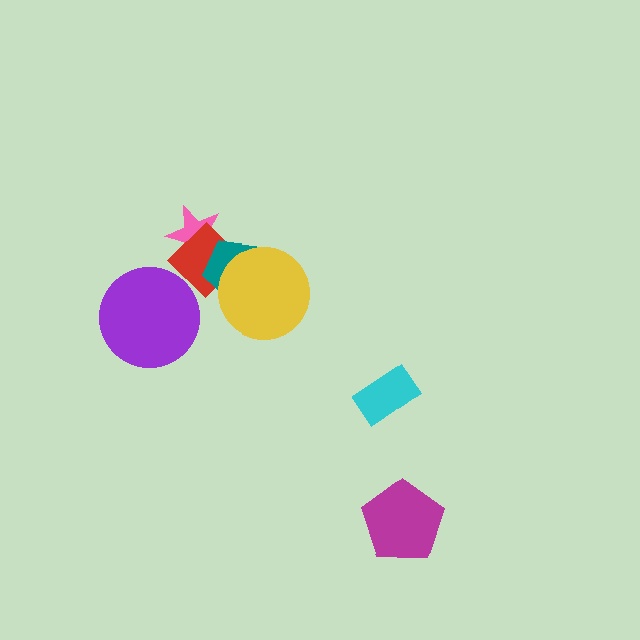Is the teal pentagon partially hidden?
Yes, it is partially covered by another shape.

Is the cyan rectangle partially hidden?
No, no other shape covers it.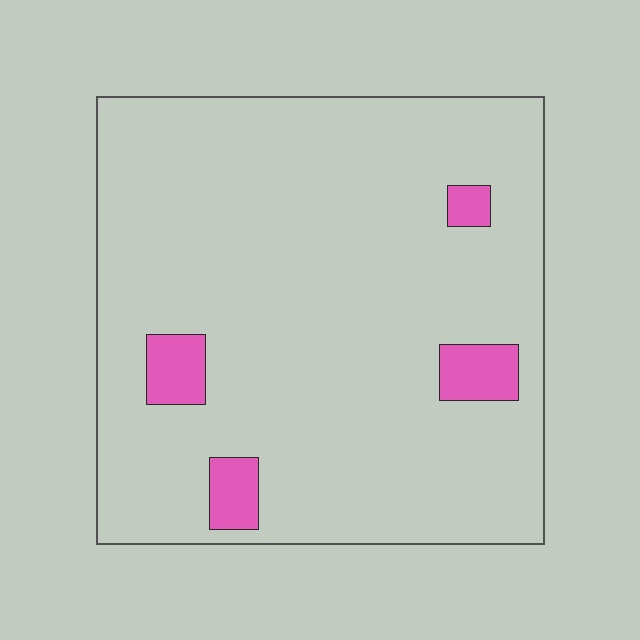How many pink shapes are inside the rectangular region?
4.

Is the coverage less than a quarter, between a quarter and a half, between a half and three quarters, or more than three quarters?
Less than a quarter.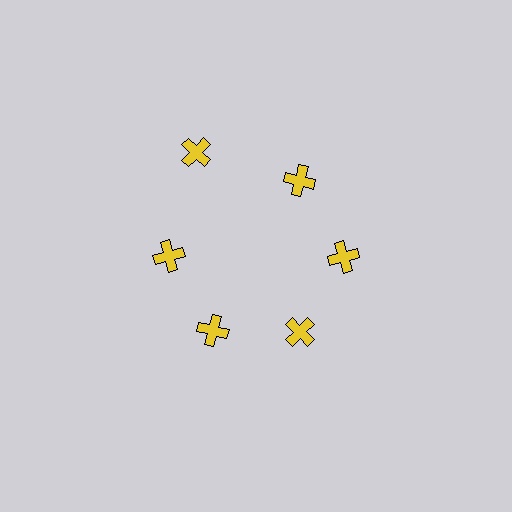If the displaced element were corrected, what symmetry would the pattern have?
It would have 6-fold rotational symmetry — the pattern would map onto itself every 60 degrees.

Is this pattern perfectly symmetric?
No. The 6 yellow crosses are arranged in a ring, but one element near the 11 o'clock position is pushed outward from the center, breaking the 6-fold rotational symmetry.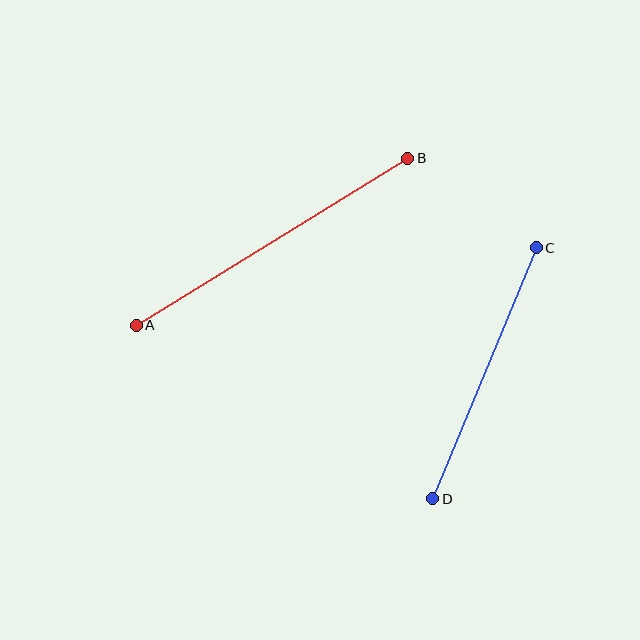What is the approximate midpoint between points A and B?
The midpoint is at approximately (272, 242) pixels.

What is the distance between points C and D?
The distance is approximately 272 pixels.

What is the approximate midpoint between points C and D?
The midpoint is at approximately (484, 373) pixels.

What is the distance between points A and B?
The distance is approximately 319 pixels.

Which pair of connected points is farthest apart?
Points A and B are farthest apart.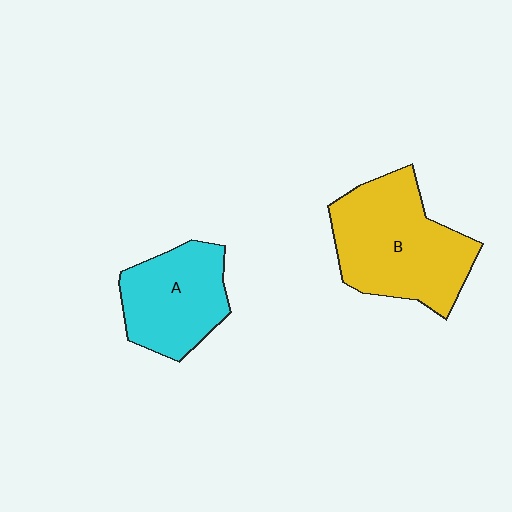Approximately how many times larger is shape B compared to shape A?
Approximately 1.4 times.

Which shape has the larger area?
Shape B (yellow).